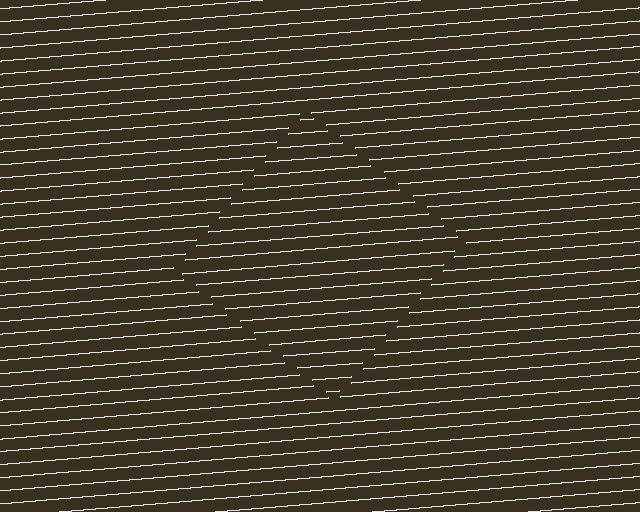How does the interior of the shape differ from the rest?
The interior of the shape contains the same grating, shifted by half a period — the contour is defined by the phase discontinuity where line-ends from the inner and outer gratings abut.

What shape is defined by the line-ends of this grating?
An illusory square. The interior of the shape contains the same grating, shifted by half a period — the contour is defined by the phase discontinuity where line-ends from the inner and outer gratings abut.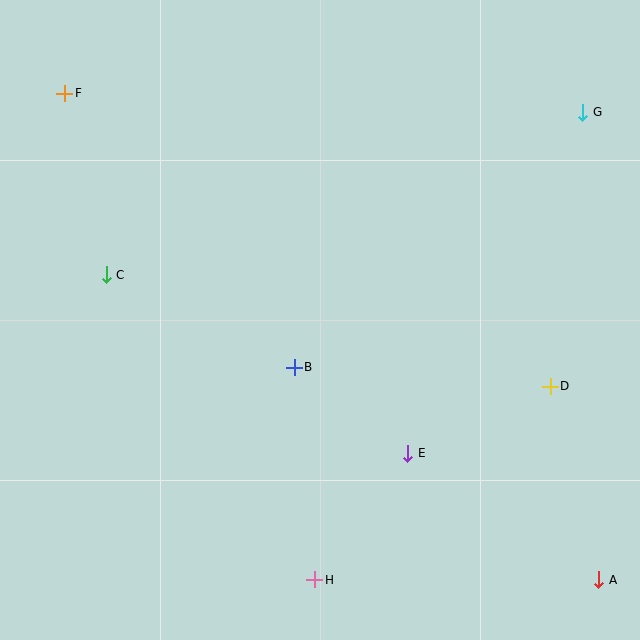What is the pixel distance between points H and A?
The distance between H and A is 284 pixels.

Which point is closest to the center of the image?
Point B at (294, 367) is closest to the center.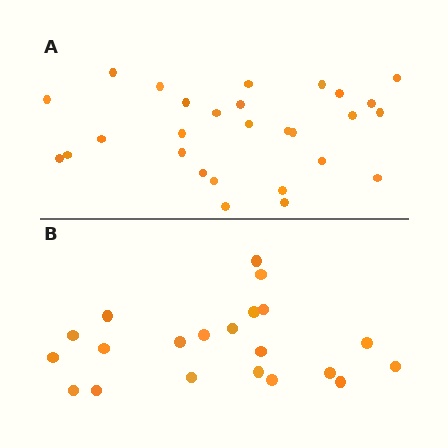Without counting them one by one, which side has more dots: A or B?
Region A (the top region) has more dots.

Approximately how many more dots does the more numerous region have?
Region A has roughly 8 or so more dots than region B.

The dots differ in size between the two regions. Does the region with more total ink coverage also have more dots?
No. Region B has more total ink coverage because its dots are larger, but region A actually contains more individual dots. Total area can be misleading — the number of items is what matters here.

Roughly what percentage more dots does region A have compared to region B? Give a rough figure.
About 35% more.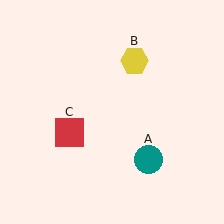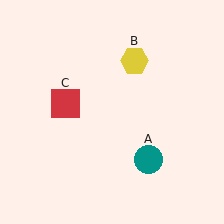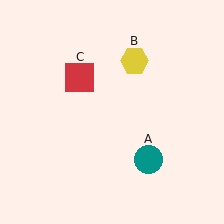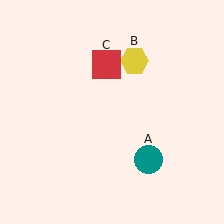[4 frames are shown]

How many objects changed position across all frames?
1 object changed position: red square (object C).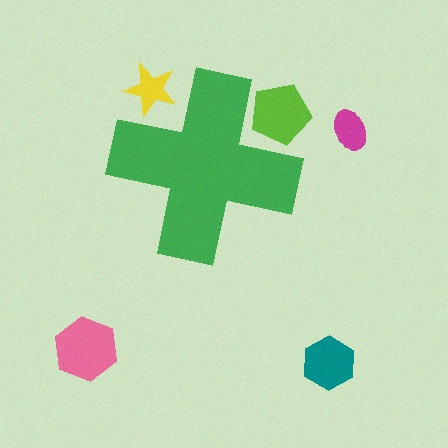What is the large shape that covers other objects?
A green cross.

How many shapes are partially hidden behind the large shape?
2 shapes are partially hidden.